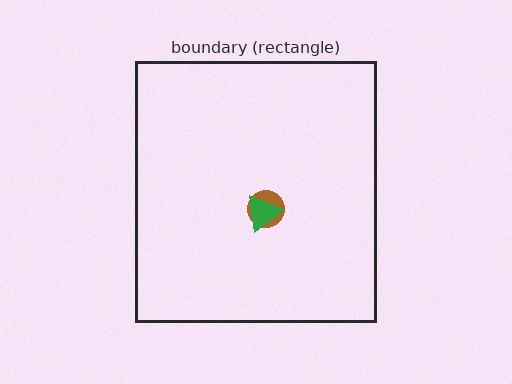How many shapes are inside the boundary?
2 inside, 0 outside.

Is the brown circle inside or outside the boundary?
Inside.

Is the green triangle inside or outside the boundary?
Inside.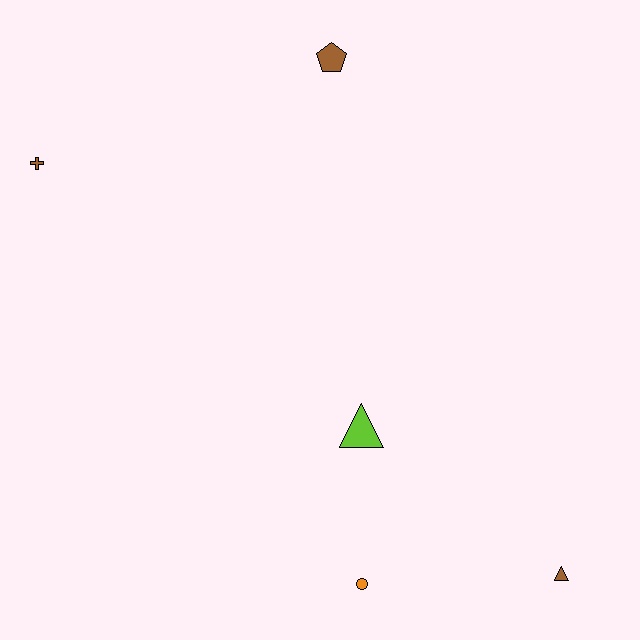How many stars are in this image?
There are no stars.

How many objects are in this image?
There are 5 objects.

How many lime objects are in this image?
There is 1 lime object.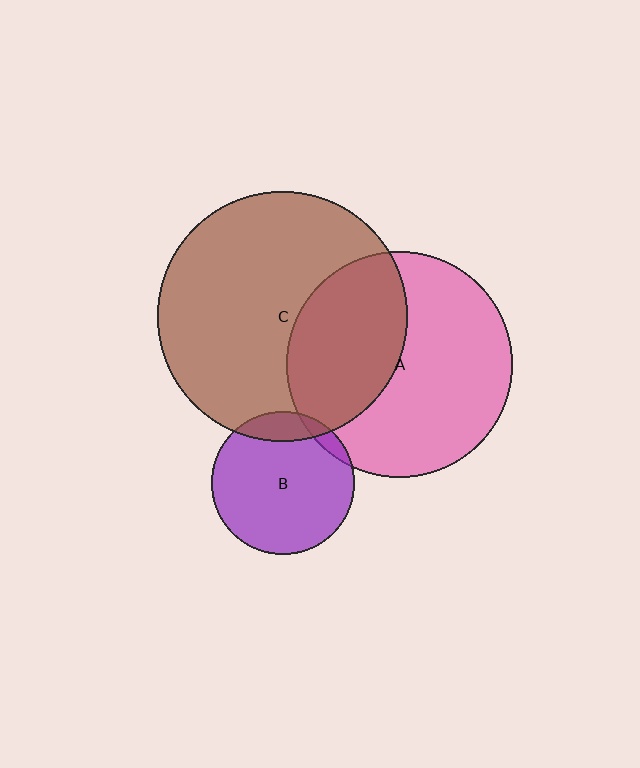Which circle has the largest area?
Circle C (brown).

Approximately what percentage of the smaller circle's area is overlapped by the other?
Approximately 5%.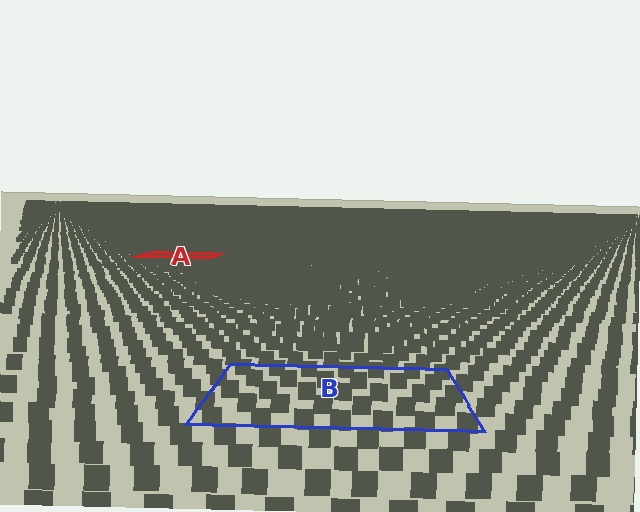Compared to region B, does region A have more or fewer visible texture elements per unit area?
Region A has more texture elements per unit area — they are packed more densely because it is farther away.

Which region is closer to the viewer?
Region B is closer. The texture elements there are larger and more spread out.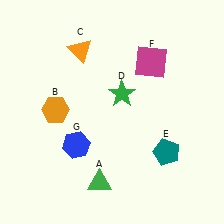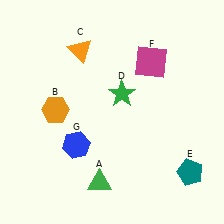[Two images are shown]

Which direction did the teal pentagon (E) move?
The teal pentagon (E) moved right.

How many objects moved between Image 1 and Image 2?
1 object moved between the two images.